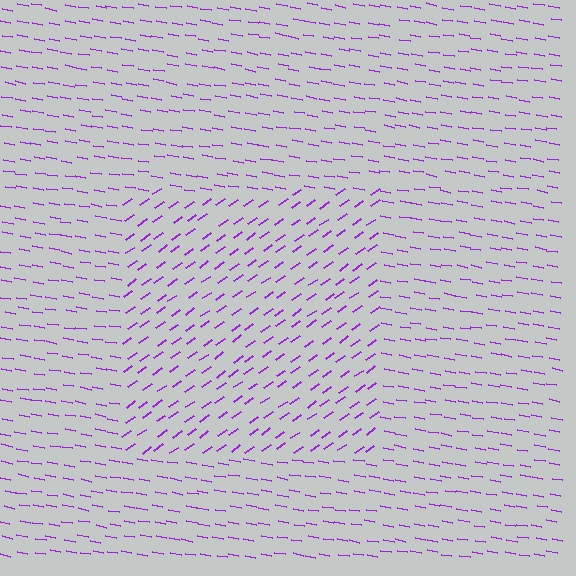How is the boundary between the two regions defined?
The boundary is defined purely by a change in line orientation (approximately 45 degrees difference). All lines are the same color and thickness.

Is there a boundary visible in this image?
Yes, there is a texture boundary formed by a change in line orientation.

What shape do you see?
I see a rectangle.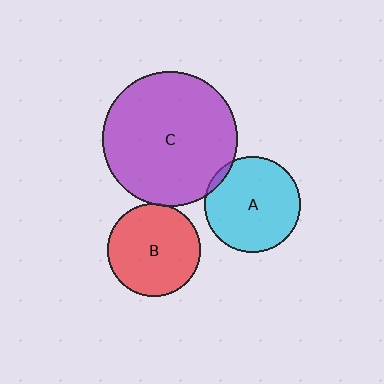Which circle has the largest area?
Circle C (purple).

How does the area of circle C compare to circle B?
Approximately 2.1 times.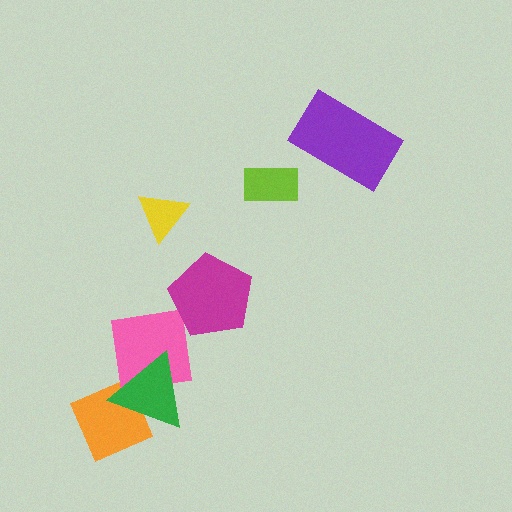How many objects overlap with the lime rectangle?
0 objects overlap with the lime rectangle.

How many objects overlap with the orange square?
1 object overlaps with the orange square.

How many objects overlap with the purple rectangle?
0 objects overlap with the purple rectangle.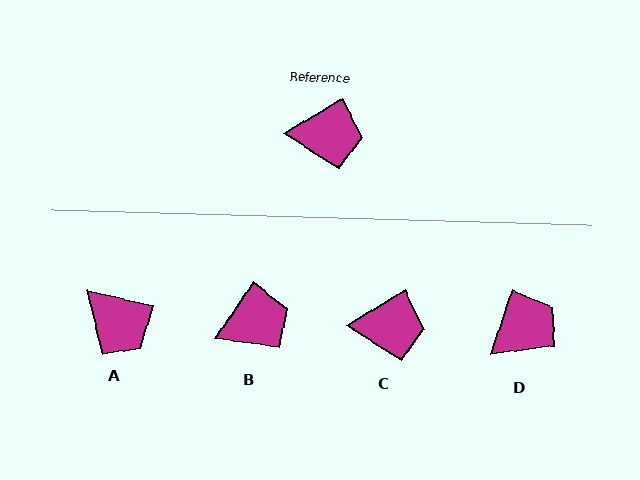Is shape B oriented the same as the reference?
No, it is off by about 25 degrees.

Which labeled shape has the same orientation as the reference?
C.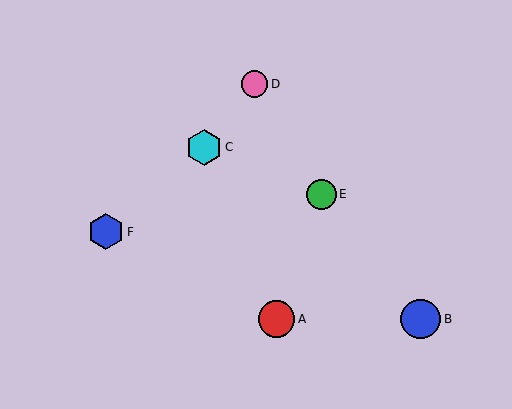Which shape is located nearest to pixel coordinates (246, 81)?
The pink circle (labeled D) at (255, 84) is nearest to that location.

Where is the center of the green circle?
The center of the green circle is at (321, 194).